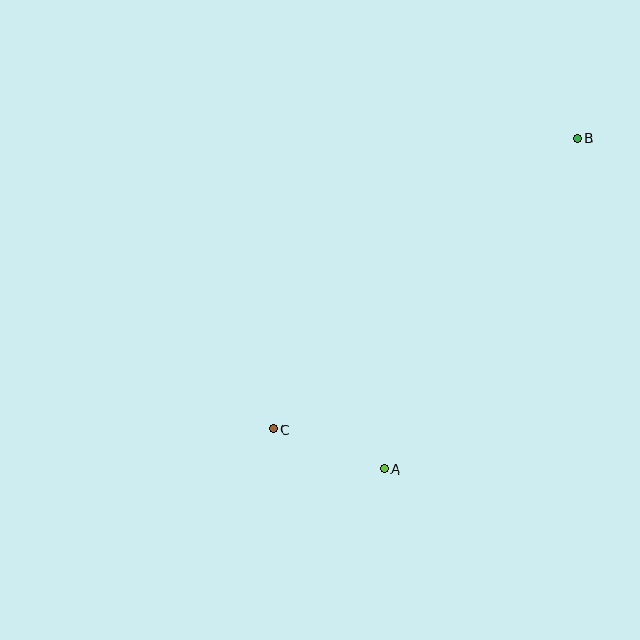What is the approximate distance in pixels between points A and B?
The distance between A and B is approximately 383 pixels.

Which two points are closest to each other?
Points A and C are closest to each other.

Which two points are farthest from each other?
Points B and C are farthest from each other.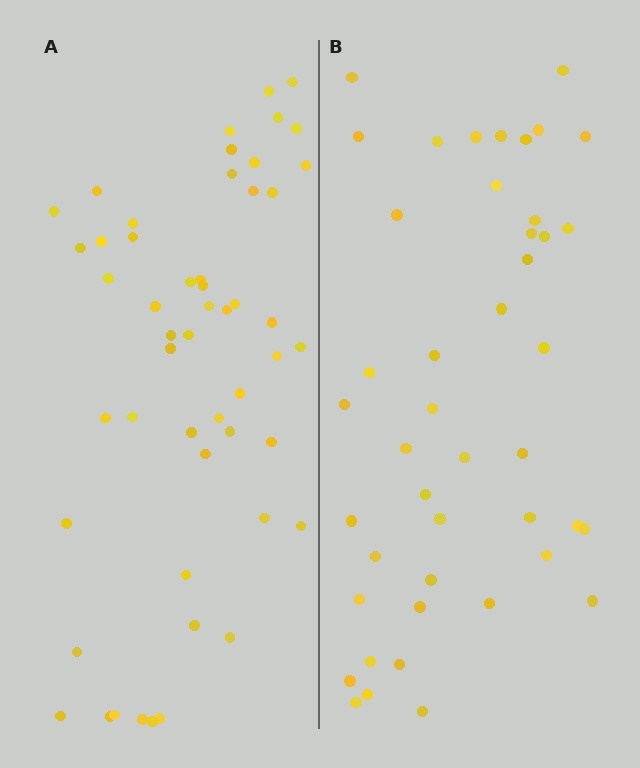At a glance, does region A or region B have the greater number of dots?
Region A (the left region) has more dots.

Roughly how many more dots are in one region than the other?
Region A has roughly 8 or so more dots than region B.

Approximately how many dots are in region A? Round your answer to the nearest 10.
About 50 dots. (The exact count is 52, which rounds to 50.)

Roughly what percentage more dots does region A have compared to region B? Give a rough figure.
About 20% more.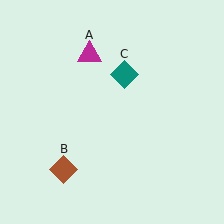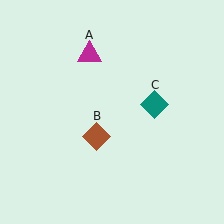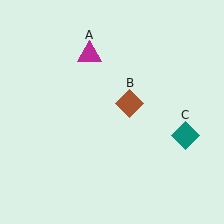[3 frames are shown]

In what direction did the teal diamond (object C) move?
The teal diamond (object C) moved down and to the right.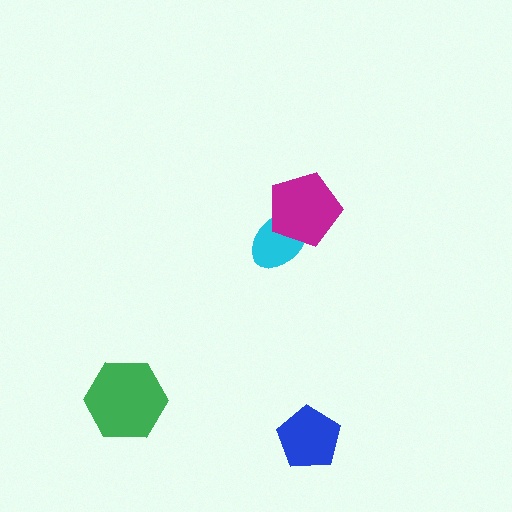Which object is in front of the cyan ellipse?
The magenta pentagon is in front of the cyan ellipse.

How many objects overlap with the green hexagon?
0 objects overlap with the green hexagon.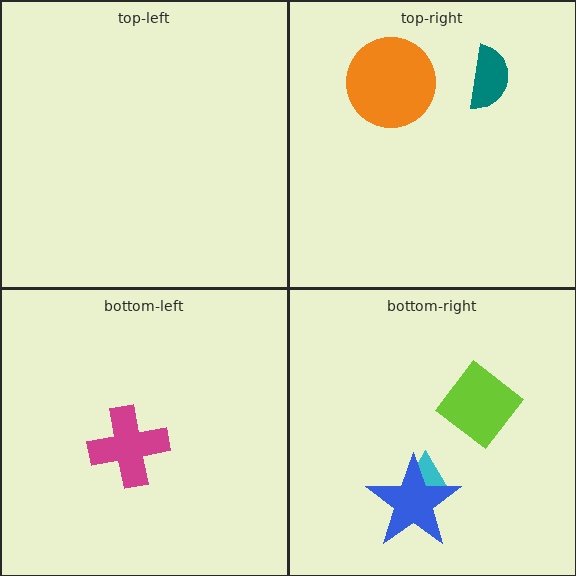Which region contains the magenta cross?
The bottom-left region.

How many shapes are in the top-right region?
2.